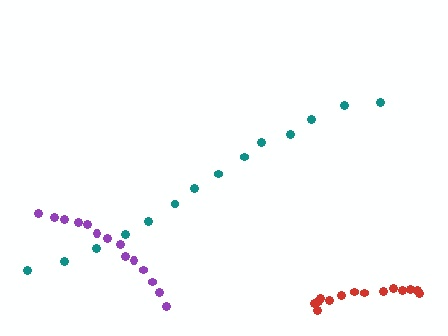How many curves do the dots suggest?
There are 3 distinct paths.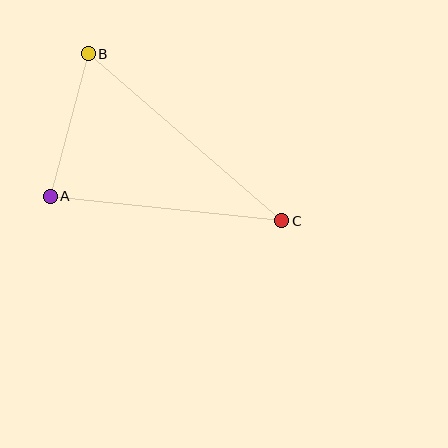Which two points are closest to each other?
Points A and B are closest to each other.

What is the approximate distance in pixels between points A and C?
The distance between A and C is approximately 233 pixels.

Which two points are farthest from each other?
Points B and C are farthest from each other.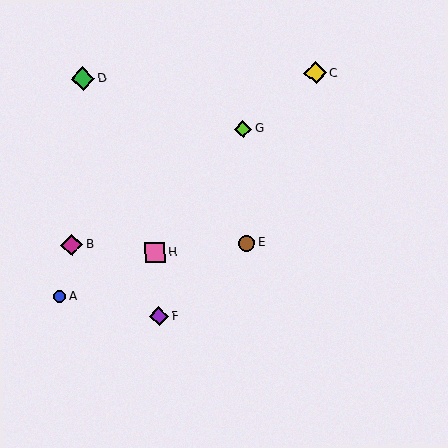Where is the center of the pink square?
The center of the pink square is at (155, 253).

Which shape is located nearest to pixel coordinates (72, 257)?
The magenta diamond (labeled B) at (72, 245) is nearest to that location.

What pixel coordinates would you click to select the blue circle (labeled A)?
Click at (60, 296) to select the blue circle A.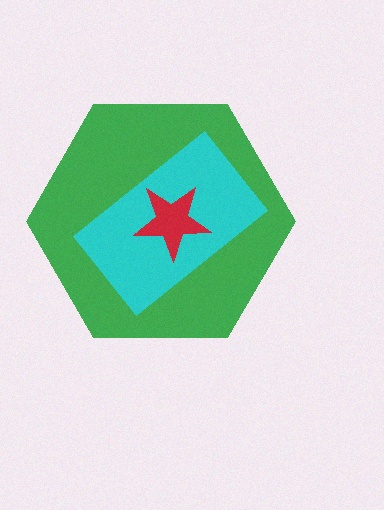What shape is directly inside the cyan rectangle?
The red star.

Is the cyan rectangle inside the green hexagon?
Yes.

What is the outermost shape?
The green hexagon.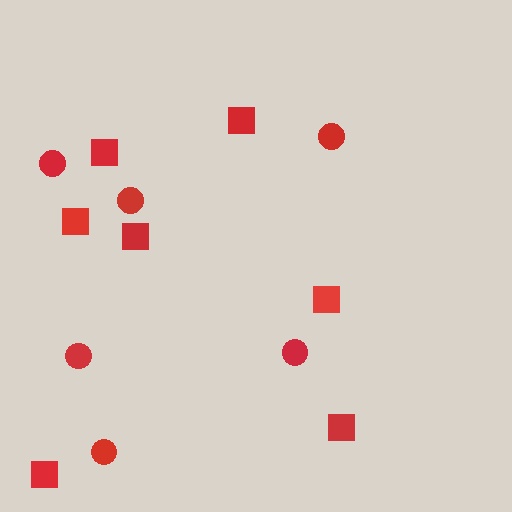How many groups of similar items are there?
There are 2 groups: one group of squares (7) and one group of circles (6).